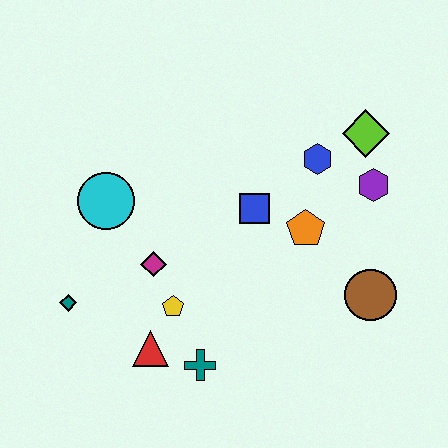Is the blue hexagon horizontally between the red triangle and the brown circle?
Yes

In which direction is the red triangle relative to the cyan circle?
The red triangle is below the cyan circle.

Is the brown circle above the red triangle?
Yes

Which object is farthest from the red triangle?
The lime diamond is farthest from the red triangle.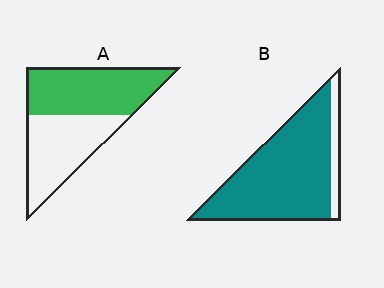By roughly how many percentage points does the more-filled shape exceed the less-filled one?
By roughly 35 percentage points (B over A).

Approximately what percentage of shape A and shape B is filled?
A is approximately 55% and B is approximately 90%.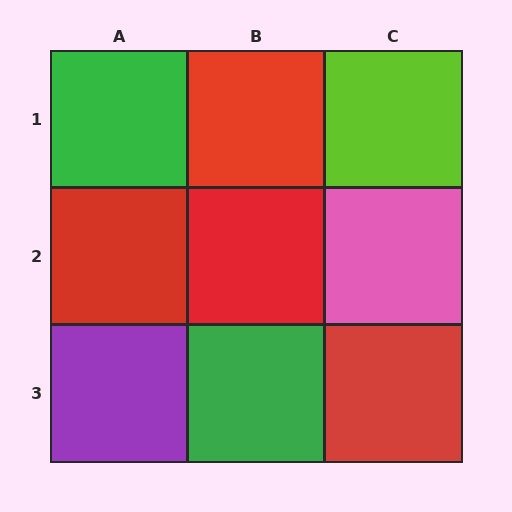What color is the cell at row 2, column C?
Pink.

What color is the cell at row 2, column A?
Red.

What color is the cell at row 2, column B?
Red.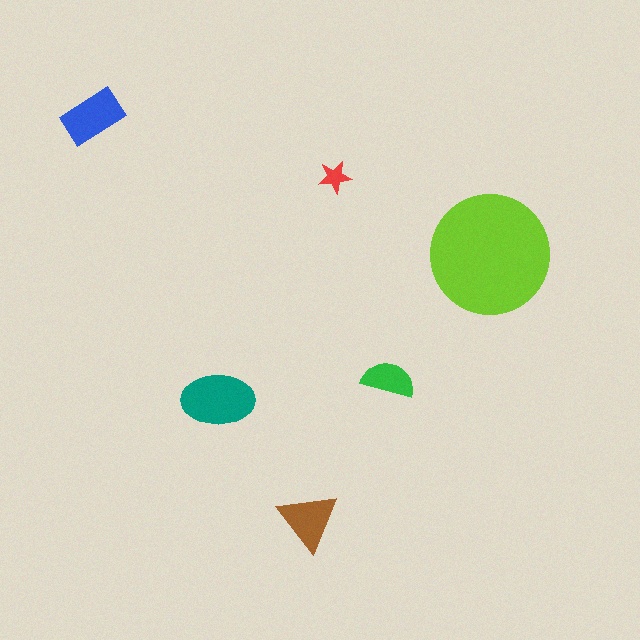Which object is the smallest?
The red star.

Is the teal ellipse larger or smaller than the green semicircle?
Larger.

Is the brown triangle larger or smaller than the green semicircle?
Larger.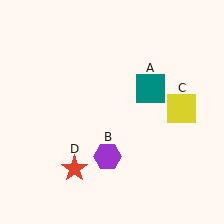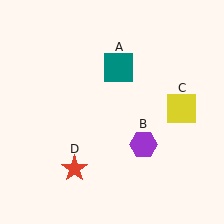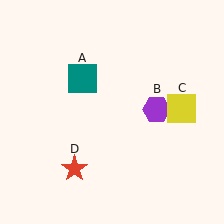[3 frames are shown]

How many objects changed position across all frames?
2 objects changed position: teal square (object A), purple hexagon (object B).